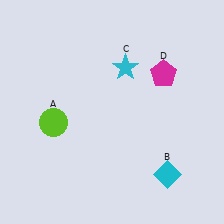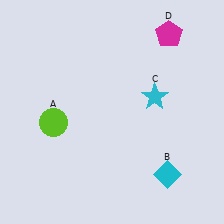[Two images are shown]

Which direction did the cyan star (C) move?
The cyan star (C) moved down.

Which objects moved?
The objects that moved are: the cyan star (C), the magenta pentagon (D).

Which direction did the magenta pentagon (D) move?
The magenta pentagon (D) moved up.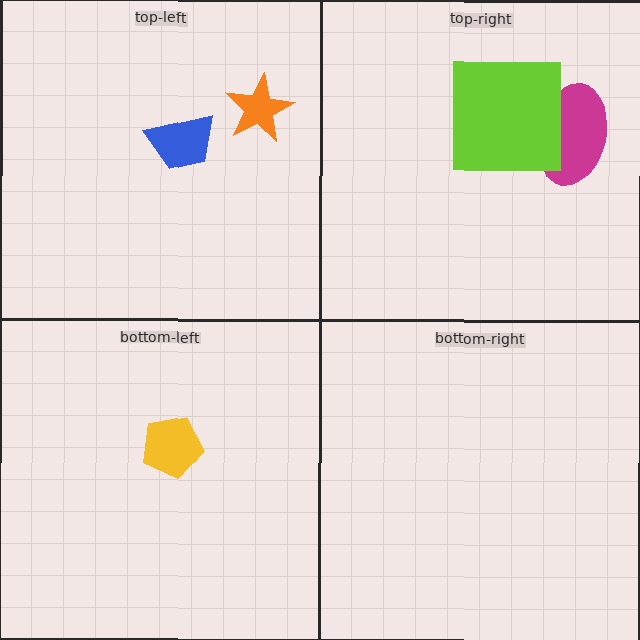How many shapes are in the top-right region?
2.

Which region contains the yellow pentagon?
The bottom-left region.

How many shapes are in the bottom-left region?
1.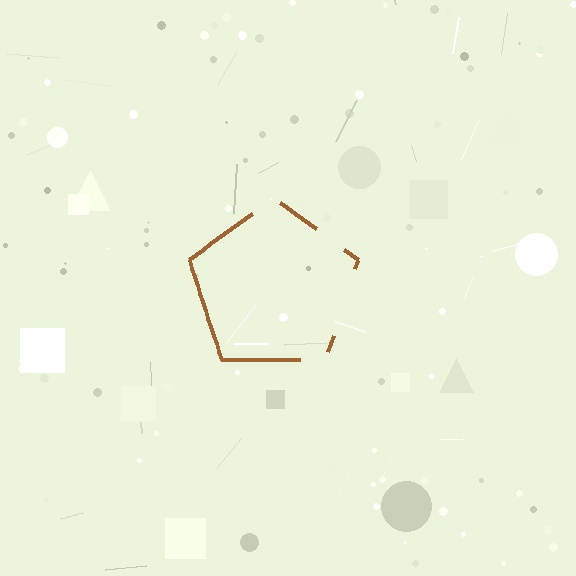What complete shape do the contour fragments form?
The contour fragments form a pentagon.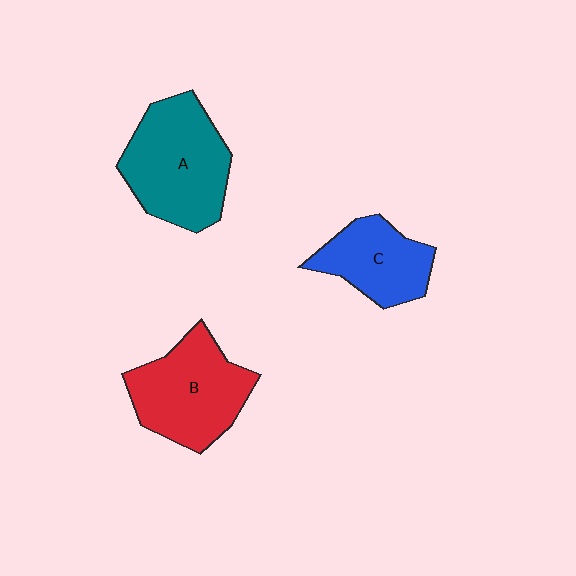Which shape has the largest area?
Shape A (teal).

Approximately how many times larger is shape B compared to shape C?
Approximately 1.4 times.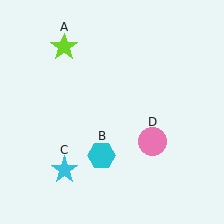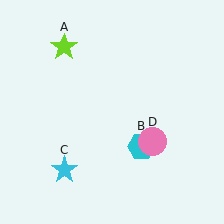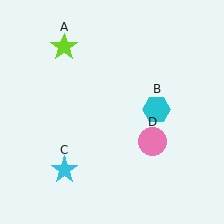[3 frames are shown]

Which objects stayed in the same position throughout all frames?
Lime star (object A) and cyan star (object C) and pink circle (object D) remained stationary.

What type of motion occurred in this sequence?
The cyan hexagon (object B) rotated counterclockwise around the center of the scene.